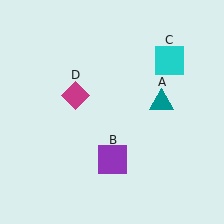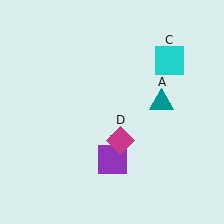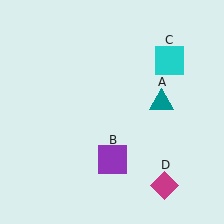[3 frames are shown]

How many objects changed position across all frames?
1 object changed position: magenta diamond (object D).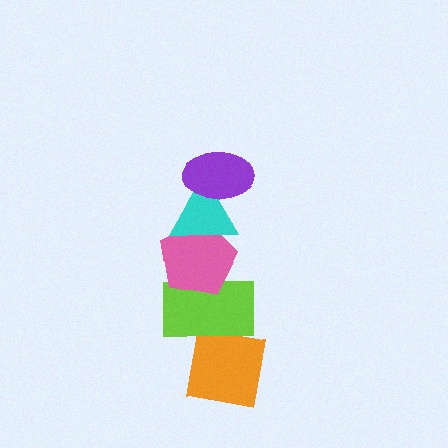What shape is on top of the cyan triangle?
The purple ellipse is on top of the cyan triangle.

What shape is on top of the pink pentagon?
The cyan triangle is on top of the pink pentagon.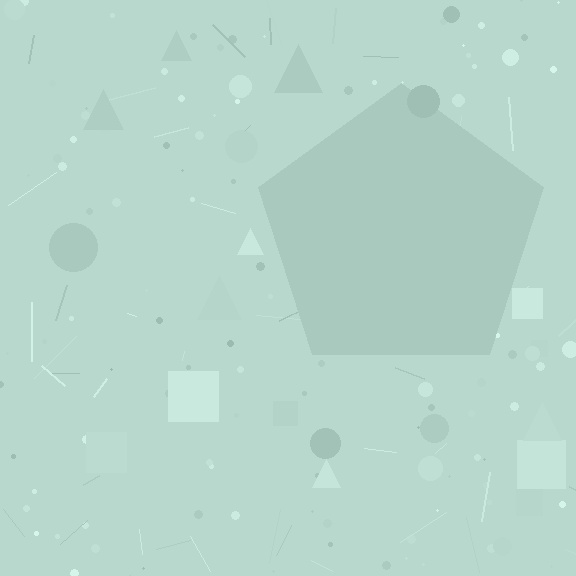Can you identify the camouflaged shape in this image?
The camouflaged shape is a pentagon.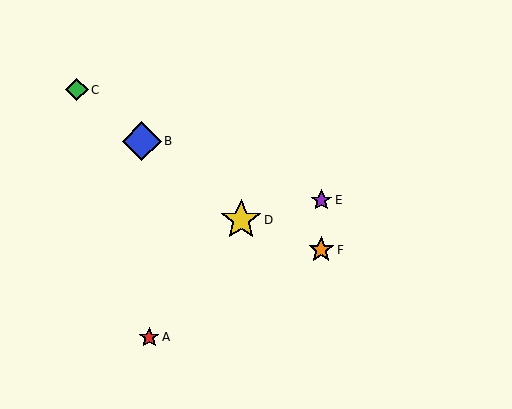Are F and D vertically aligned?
No, F is at x≈321 and D is at x≈241.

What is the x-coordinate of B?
Object B is at x≈142.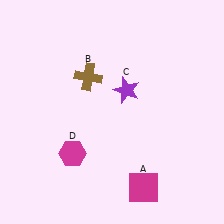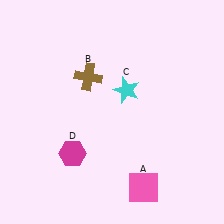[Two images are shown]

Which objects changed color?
A changed from magenta to pink. C changed from purple to cyan.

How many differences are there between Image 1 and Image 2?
There are 2 differences between the two images.